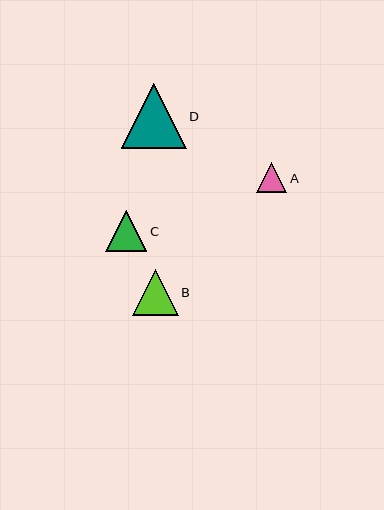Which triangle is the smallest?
Triangle A is the smallest with a size of approximately 30 pixels.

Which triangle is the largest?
Triangle D is the largest with a size of approximately 65 pixels.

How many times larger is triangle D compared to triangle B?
Triangle D is approximately 1.4 times the size of triangle B.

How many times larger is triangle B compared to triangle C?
Triangle B is approximately 1.1 times the size of triangle C.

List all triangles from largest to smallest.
From largest to smallest: D, B, C, A.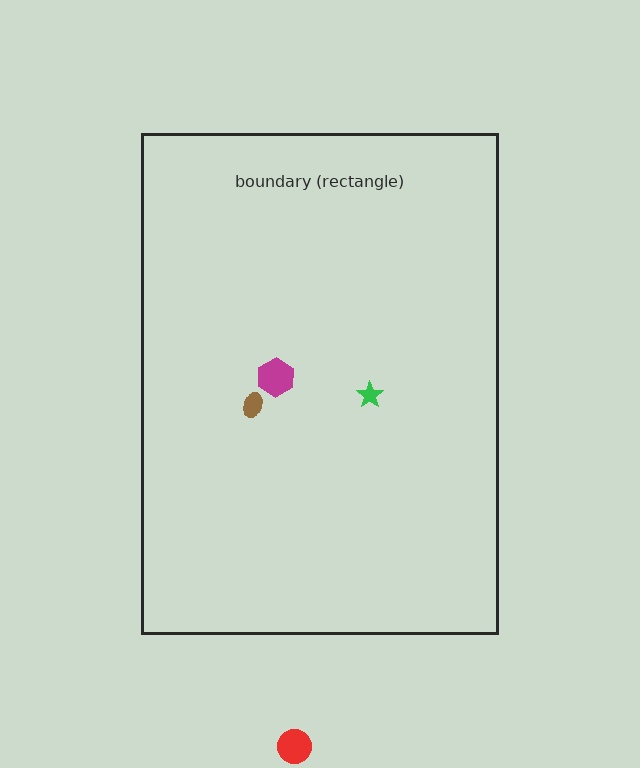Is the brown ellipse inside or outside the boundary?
Inside.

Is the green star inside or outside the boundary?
Inside.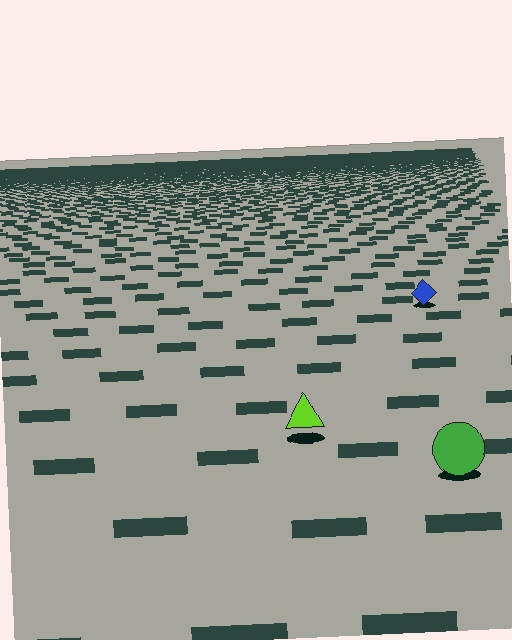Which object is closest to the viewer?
The green circle is closest. The texture marks near it are larger and more spread out.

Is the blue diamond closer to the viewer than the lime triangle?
No. The lime triangle is closer — you can tell from the texture gradient: the ground texture is coarser near it.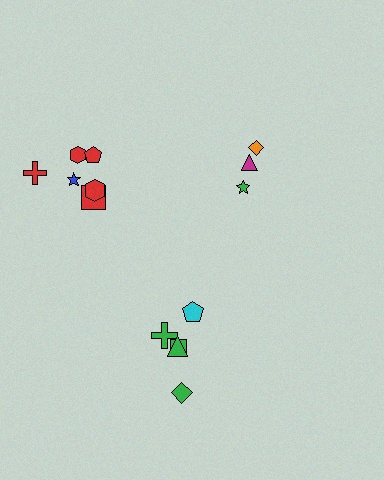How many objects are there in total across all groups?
There are 14 objects.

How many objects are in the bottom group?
There are 5 objects.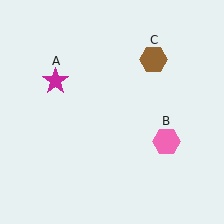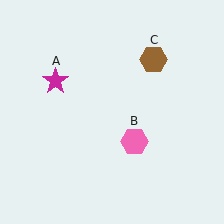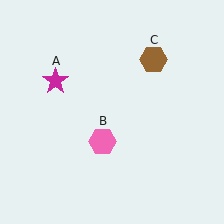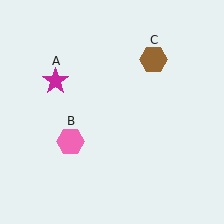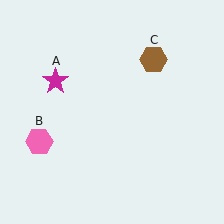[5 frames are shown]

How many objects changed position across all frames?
1 object changed position: pink hexagon (object B).